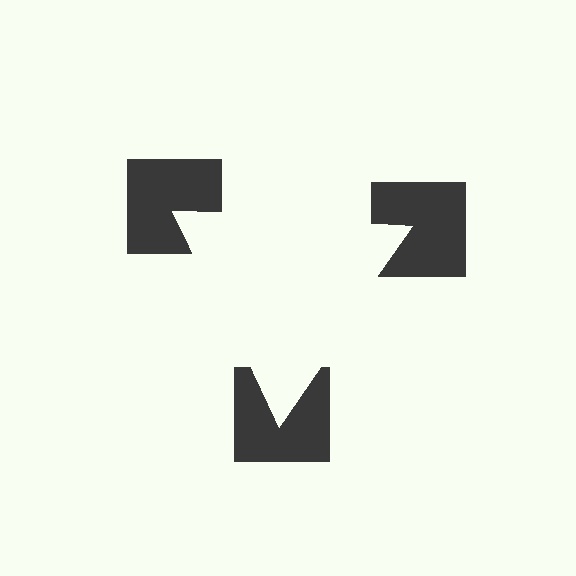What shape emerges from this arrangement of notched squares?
An illusory triangle — its edges are inferred from the aligned wedge cuts in the notched squares, not physically drawn.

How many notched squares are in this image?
There are 3 — one at each vertex of the illusory triangle.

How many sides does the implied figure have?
3 sides.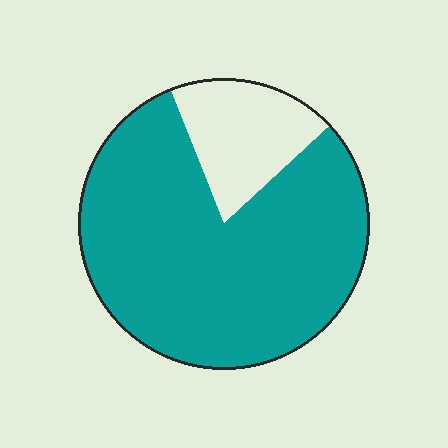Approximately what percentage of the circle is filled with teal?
Approximately 80%.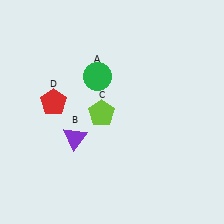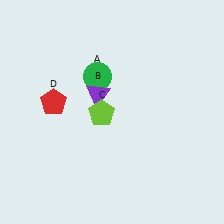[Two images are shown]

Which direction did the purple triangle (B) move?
The purple triangle (B) moved up.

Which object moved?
The purple triangle (B) moved up.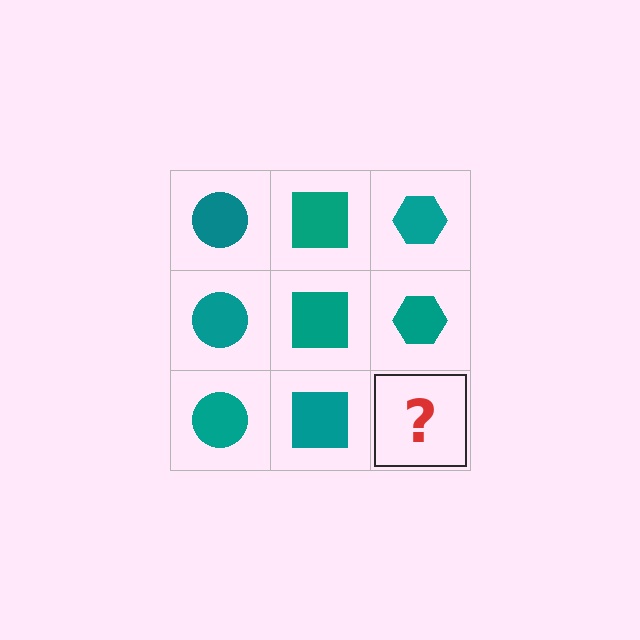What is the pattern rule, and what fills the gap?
The rule is that each column has a consistent shape. The gap should be filled with a teal hexagon.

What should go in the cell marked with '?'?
The missing cell should contain a teal hexagon.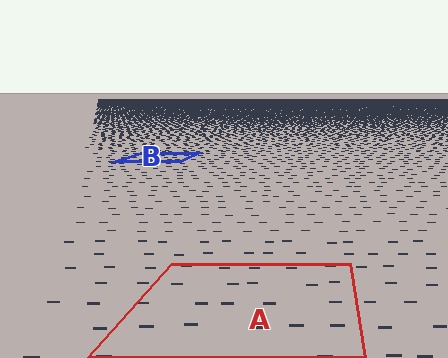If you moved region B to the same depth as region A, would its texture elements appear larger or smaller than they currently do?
They would appear larger. At a closer depth, the same texture elements are projected at a bigger on-screen size.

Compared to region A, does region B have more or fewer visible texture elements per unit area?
Region B has more texture elements per unit area — they are packed more densely because it is farther away.